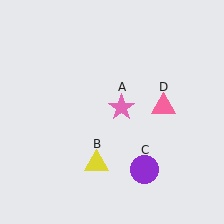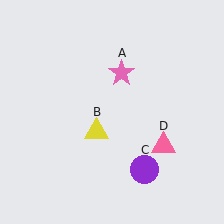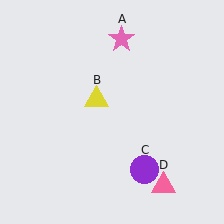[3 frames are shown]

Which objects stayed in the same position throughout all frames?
Purple circle (object C) remained stationary.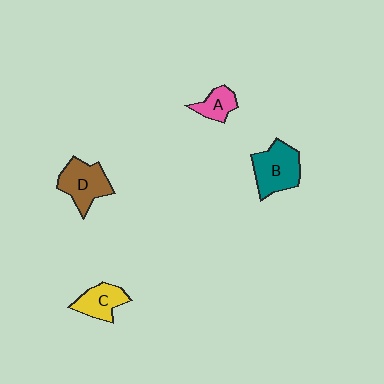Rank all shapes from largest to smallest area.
From largest to smallest: B (teal), D (brown), C (yellow), A (pink).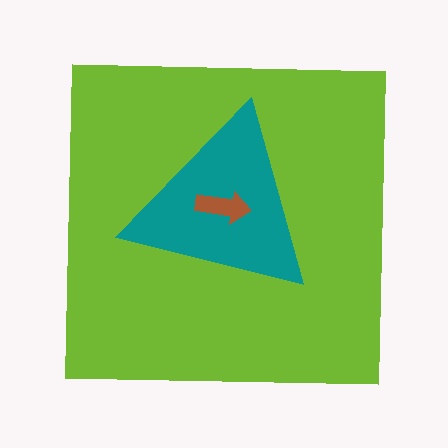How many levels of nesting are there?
3.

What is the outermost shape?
The lime square.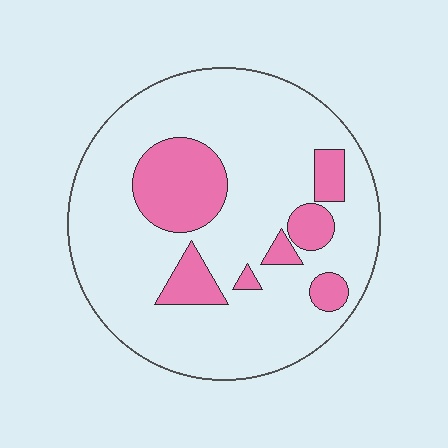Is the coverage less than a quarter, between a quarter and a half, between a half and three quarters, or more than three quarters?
Less than a quarter.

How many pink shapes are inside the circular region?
7.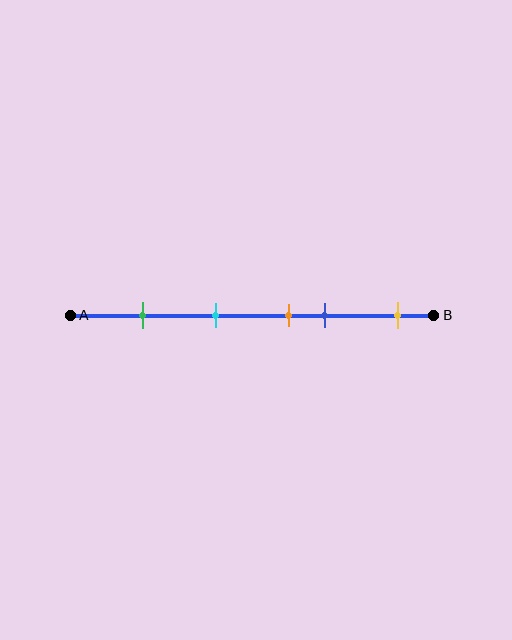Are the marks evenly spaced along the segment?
No, the marks are not evenly spaced.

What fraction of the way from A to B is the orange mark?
The orange mark is approximately 60% (0.6) of the way from A to B.